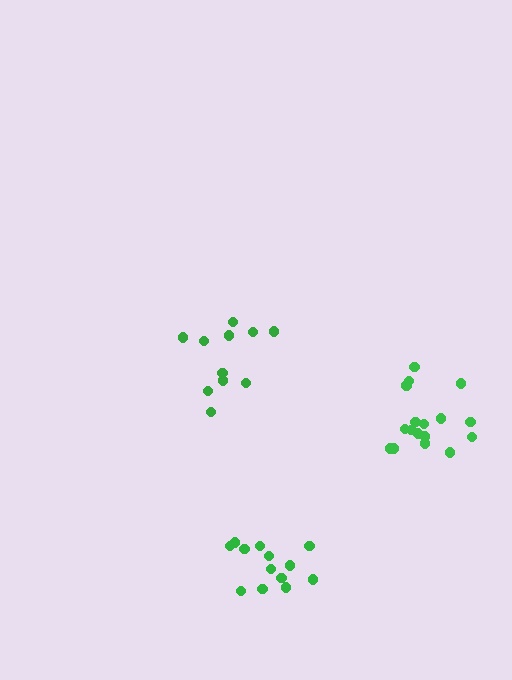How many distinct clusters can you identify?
There are 3 distinct clusters.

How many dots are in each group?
Group 1: 13 dots, Group 2: 11 dots, Group 3: 17 dots (41 total).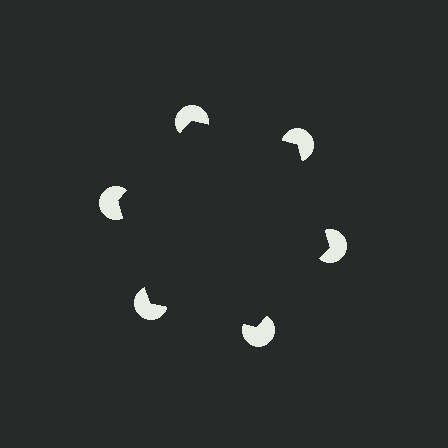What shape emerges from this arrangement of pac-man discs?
An illusory hexagon — its edges are inferred from the aligned wedge cuts in the pac-man discs, not physically drawn.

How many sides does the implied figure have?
6 sides.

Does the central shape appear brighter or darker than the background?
It typically appears slightly darker than the background, even though no actual brightness change is drawn.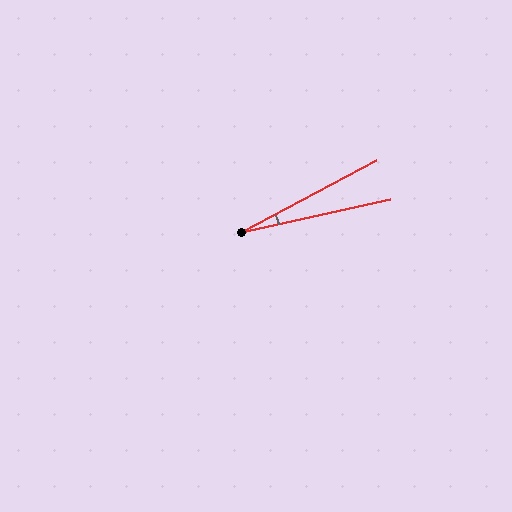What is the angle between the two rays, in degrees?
Approximately 15 degrees.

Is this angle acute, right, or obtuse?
It is acute.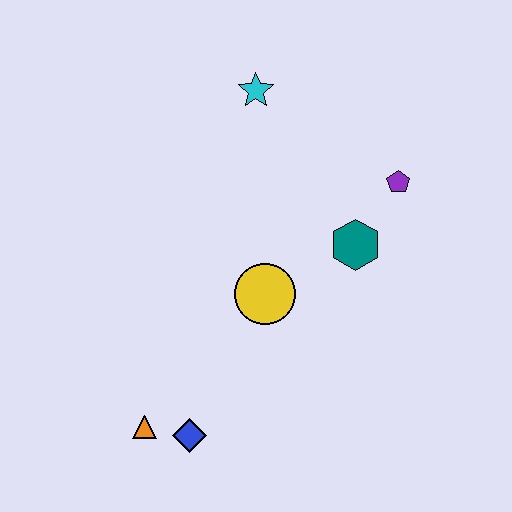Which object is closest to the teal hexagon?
The purple pentagon is closest to the teal hexagon.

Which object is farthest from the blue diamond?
The cyan star is farthest from the blue diamond.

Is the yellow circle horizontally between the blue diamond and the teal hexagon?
Yes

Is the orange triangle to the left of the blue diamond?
Yes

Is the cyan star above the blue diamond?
Yes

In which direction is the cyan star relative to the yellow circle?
The cyan star is above the yellow circle.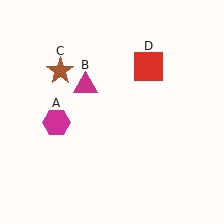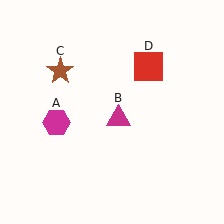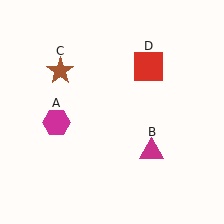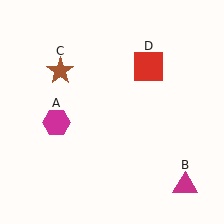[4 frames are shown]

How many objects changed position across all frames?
1 object changed position: magenta triangle (object B).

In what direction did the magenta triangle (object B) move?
The magenta triangle (object B) moved down and to the right.